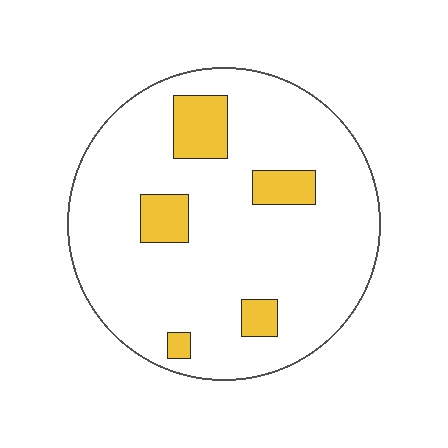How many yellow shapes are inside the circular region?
5.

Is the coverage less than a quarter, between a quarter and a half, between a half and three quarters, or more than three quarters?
Less than a quarter.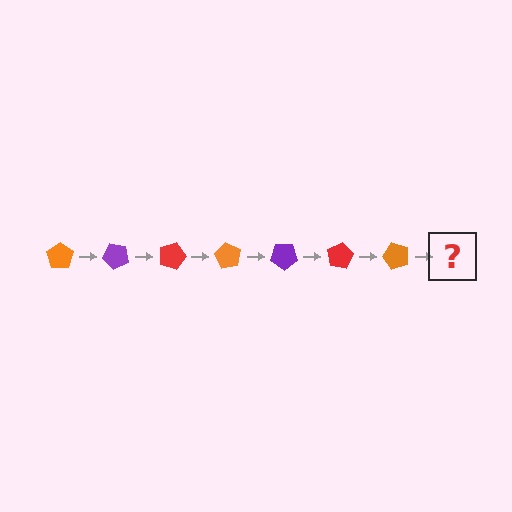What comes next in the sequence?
The next element should be a purple pentagon, rotated 315 degrees from the start.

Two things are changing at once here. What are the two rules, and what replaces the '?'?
The two rules are that it rotates 45 degrees each step and the color cycles through orange, purple, and red. The '?' should be a purple pentagon, rotated 315 degrees from the start.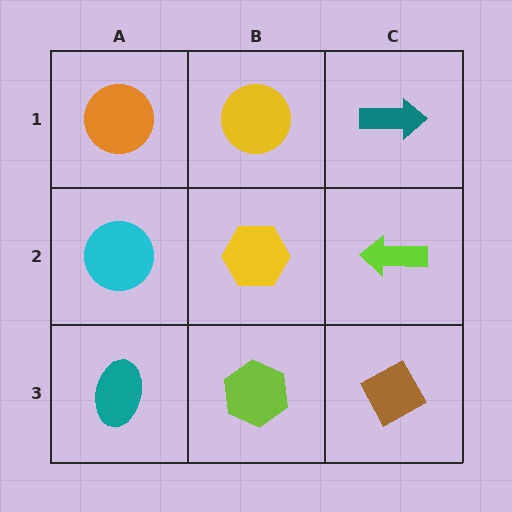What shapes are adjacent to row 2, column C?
A teal arrow (row 1, column C), a brown diamond (row 3, column C), a yellow hexagon (row 2, column B).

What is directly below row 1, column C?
A lime arrow.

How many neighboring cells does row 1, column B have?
3.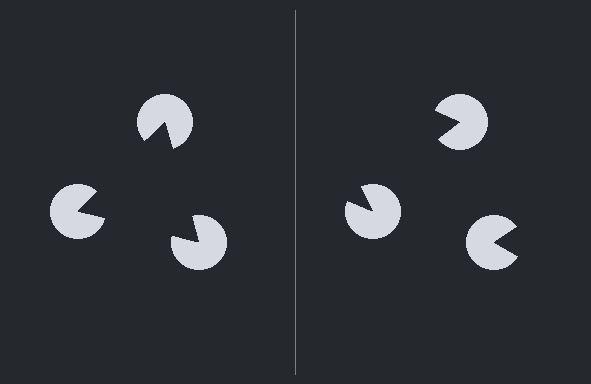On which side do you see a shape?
An illusory triangle appears on the left side. On the right side the wedge cuts are rotated, so no coherent shape forms.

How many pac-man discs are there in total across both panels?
6 — 3 on each side.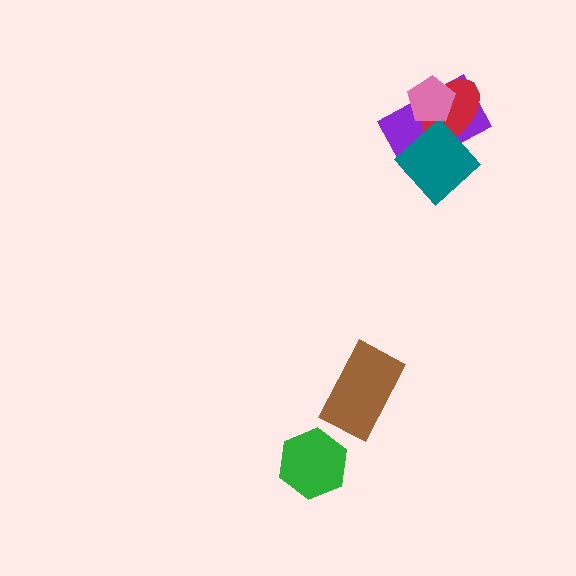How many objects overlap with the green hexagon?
0 objects overlap with the green hexagon.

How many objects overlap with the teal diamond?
3 objects overlap with the teal diamond.